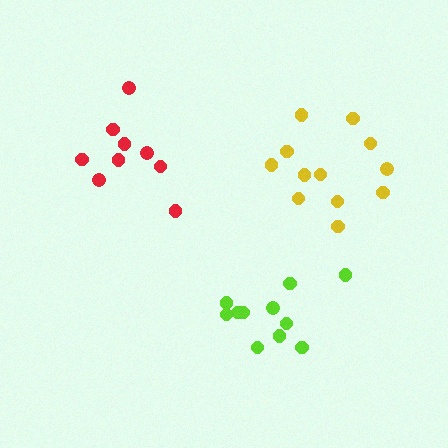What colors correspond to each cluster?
The clusters are colored: red, lime, yellow.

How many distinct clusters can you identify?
There are 3 distinct clusters.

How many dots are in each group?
Group 1: 9 dots, Group 2: 11 dots, Group 3: 12 dots (32 total).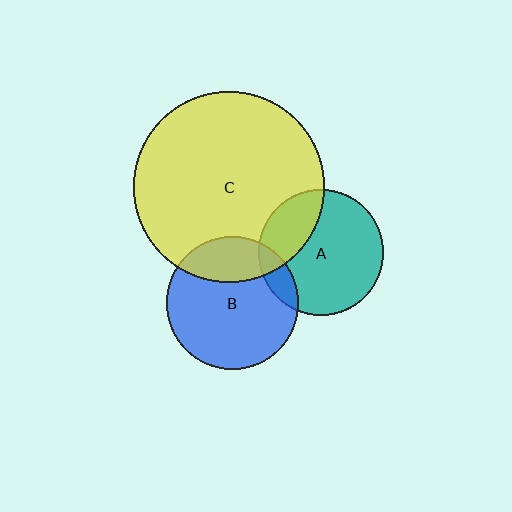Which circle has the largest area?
Circle C (yellow).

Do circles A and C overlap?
Yes.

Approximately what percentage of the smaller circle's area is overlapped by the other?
Approximately 25%.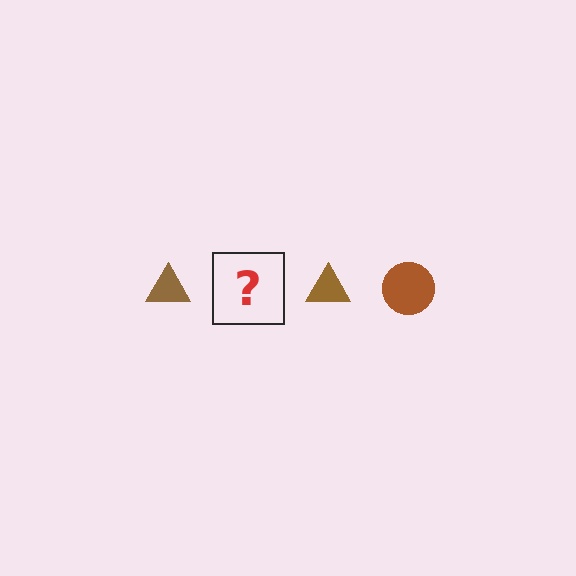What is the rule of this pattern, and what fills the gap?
The rule is that the pattern cycles through triangle, circle shapes in brown. The gap should be filled with a brown circle.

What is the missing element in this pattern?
The missing element is a brown circle.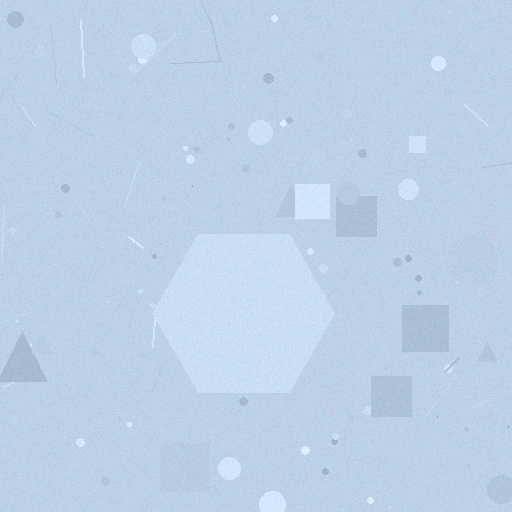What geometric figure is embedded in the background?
A hexagon is embedded in the background.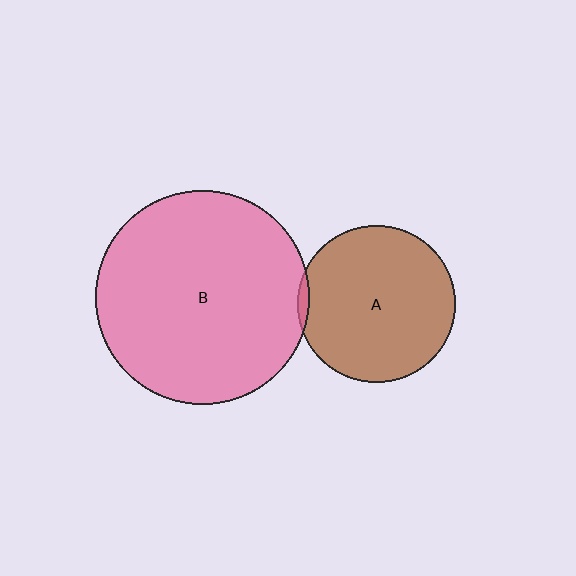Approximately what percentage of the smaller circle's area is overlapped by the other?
Approximately 5%.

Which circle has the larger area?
Circle B (pink).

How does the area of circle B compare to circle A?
Approximately 1.8 times.